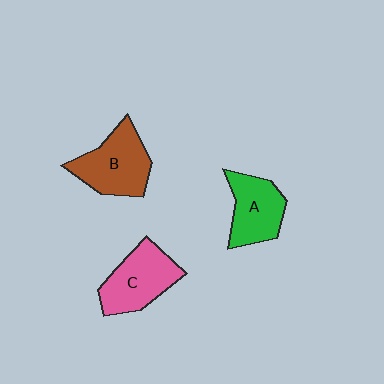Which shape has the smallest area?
Shape A (green).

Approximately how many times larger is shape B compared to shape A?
Approximately 1.2 times.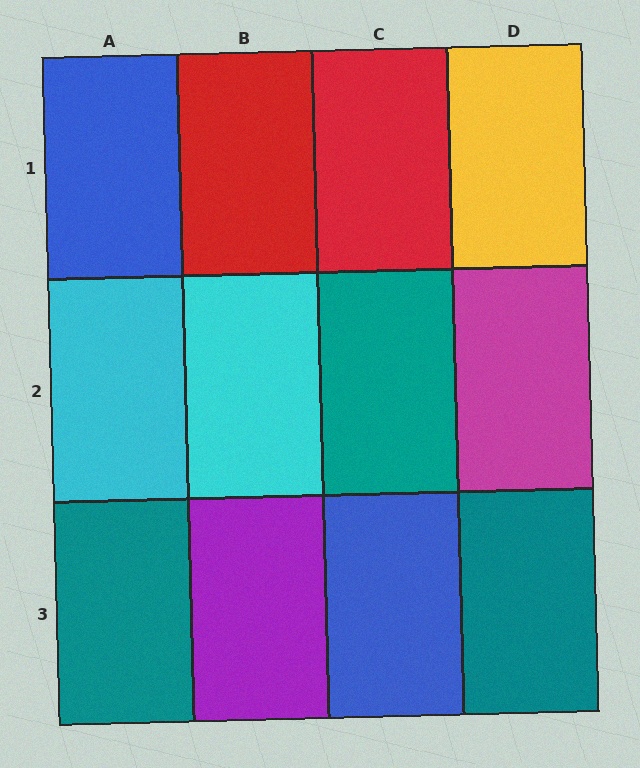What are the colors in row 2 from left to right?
Cyan, cyan, teal, magenta.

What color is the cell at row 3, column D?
Teal.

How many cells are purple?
1 cell is purple.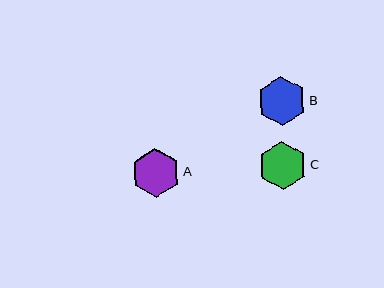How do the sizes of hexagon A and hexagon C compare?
Hexagon A and hexagon C are approximately the same size.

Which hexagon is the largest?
Hexagon B is the largest with a size of approximately 49 pixels.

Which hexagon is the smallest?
Hexagon C is the smallest with a size of approximately 48 pixels.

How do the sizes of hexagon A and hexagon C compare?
Hexagon A and hexagon C are approximately the same size.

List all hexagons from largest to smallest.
From largest to smallest: B, A, C.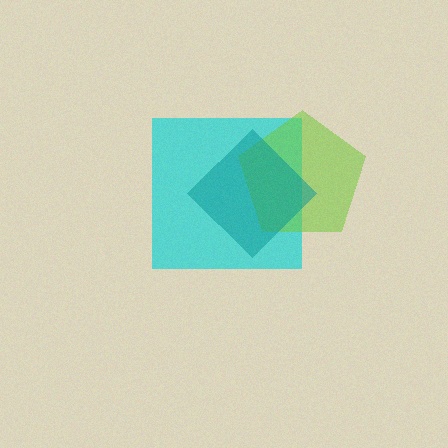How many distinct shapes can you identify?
There are 3 distinct shapes: a cyan square, a lime pentagon, a teal diamond.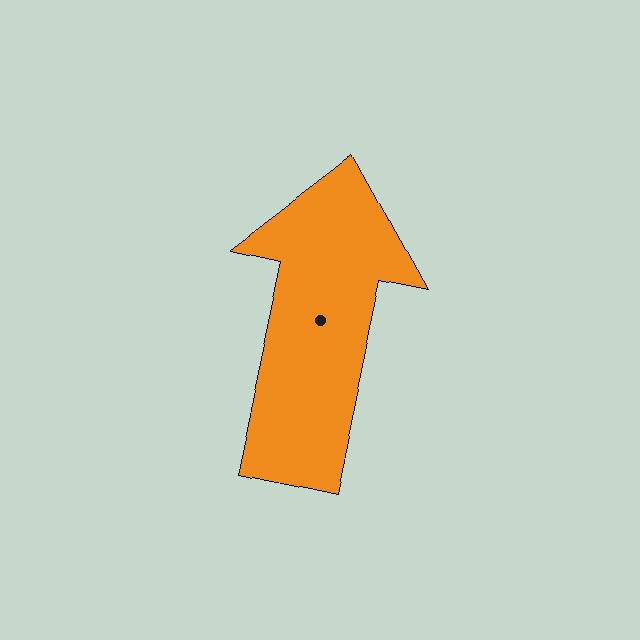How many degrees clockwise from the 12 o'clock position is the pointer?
Approximately 12 degrees.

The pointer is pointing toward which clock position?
Roughly 12 o'clock.